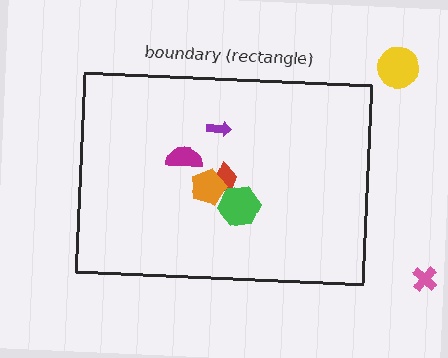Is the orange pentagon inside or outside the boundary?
Inside.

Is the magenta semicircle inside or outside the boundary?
Inside.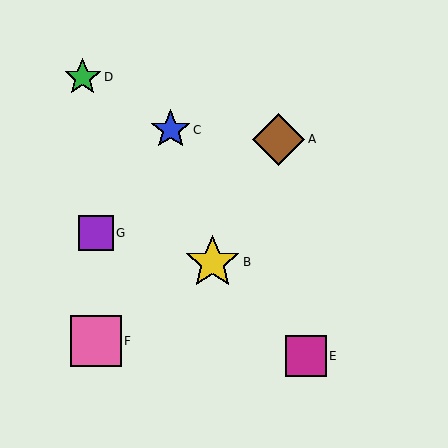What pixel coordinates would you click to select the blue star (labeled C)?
Click at (171, 130) to select the blue star C.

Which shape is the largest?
The yellow star (labeled B) is the largest.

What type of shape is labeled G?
Shape G is a purple square.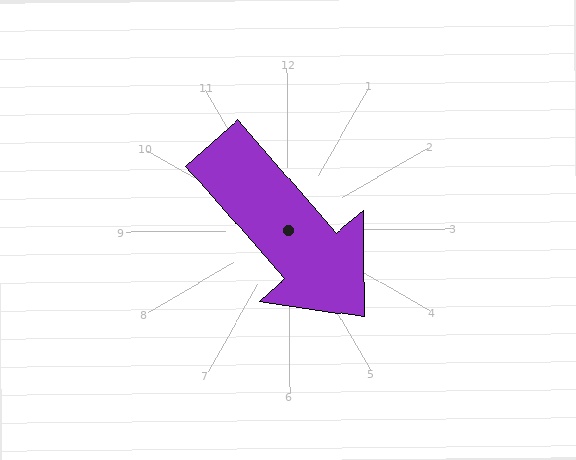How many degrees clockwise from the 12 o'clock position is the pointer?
Approximately 139 degrees.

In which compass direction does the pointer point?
Southeast.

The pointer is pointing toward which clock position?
Roughly 5 o'clock.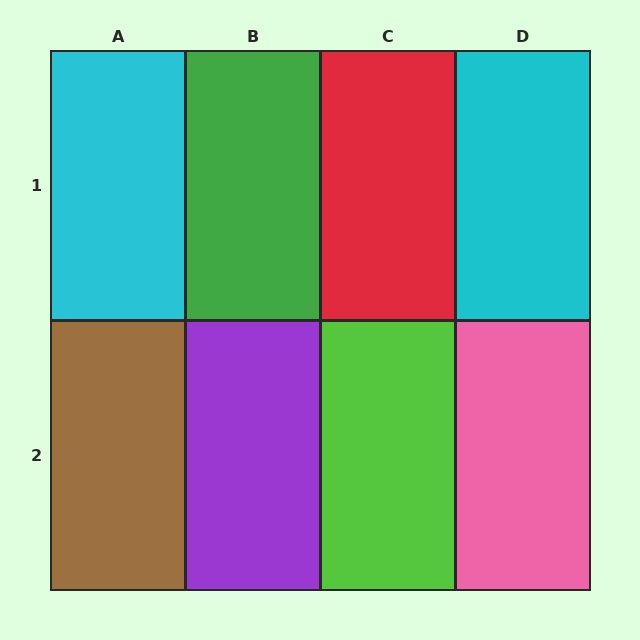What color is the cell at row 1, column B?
Green.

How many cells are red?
1 cell is red.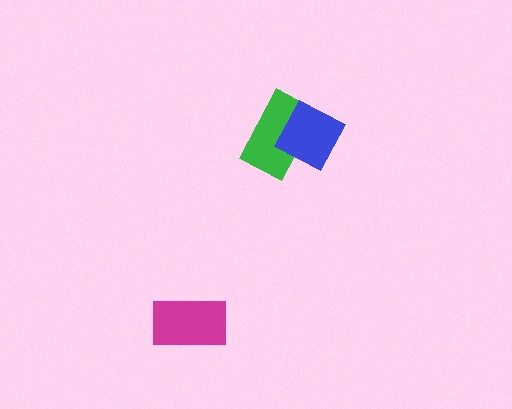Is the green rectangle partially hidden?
Yes, it is partially covered by another shape.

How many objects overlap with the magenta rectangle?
0 objects overlap with the magenta rectangle.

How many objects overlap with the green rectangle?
1 object overlaps with the green rectangle.